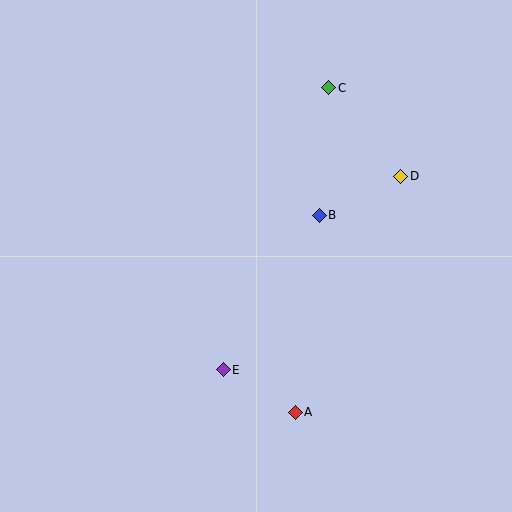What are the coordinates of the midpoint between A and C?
The midpoint between A and C is at (312, 250).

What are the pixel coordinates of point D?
Point D is at (401, 176).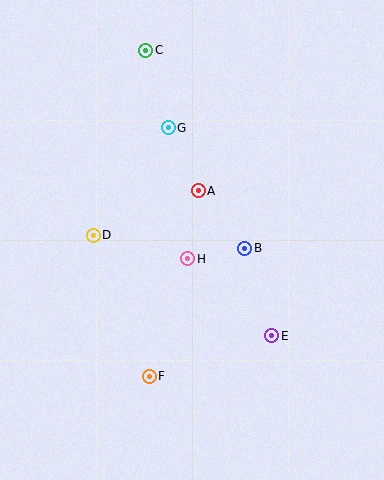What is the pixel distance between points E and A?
The distance between E and A is 163 pixels.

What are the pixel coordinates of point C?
Point C is at (146, 50).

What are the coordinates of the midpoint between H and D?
The midpoint between H and D is at (141, 247).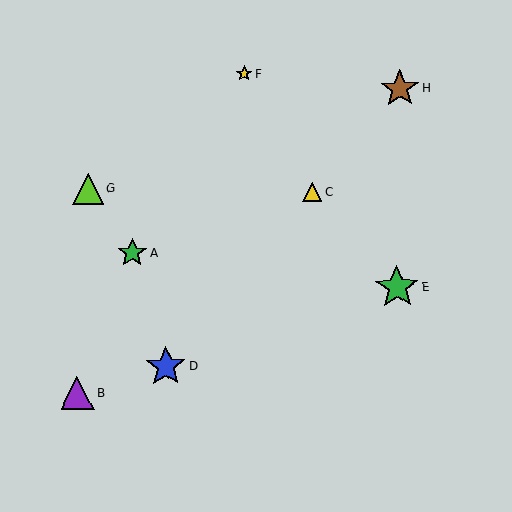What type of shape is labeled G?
Shape G is a lime triangle.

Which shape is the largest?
The green star (labeled E) is the largest.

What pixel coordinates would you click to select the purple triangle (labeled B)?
Click at (77, 393) to select the purple triangle B.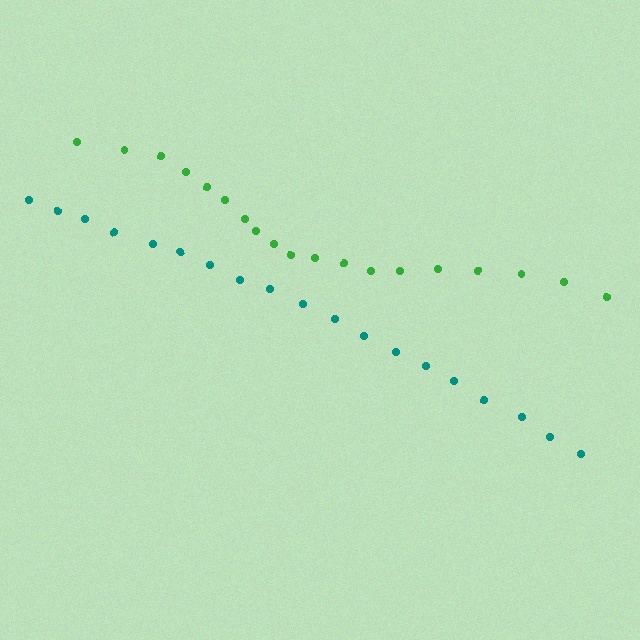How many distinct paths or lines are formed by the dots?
There are 2 distinct paths.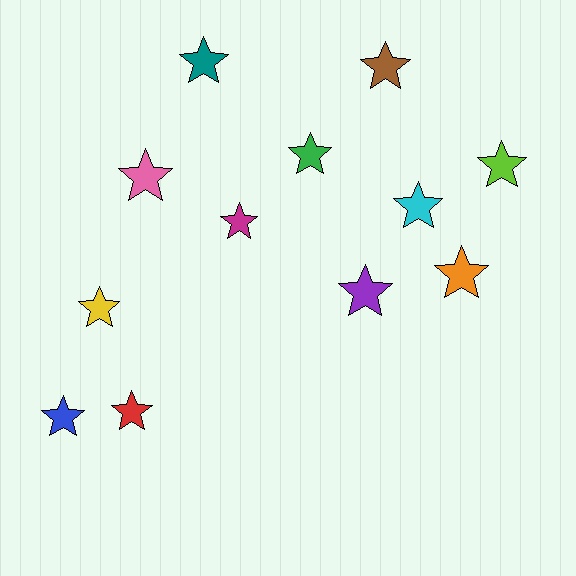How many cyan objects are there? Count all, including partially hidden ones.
There is 1 cyan object.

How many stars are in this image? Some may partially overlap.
There are 12 stars.